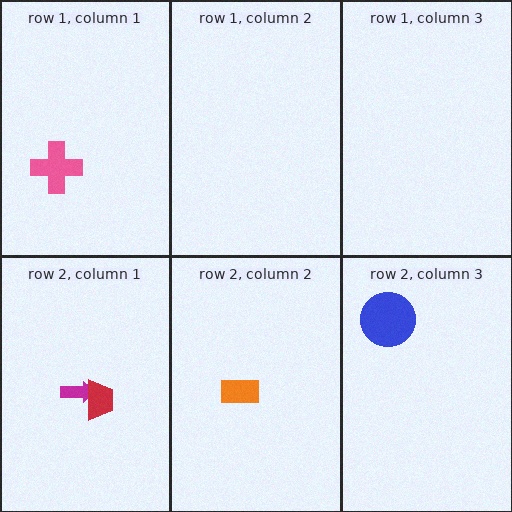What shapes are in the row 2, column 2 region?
The orange rectangle.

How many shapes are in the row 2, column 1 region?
2.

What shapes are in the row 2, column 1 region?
The magenta arrow, the red trapezoid.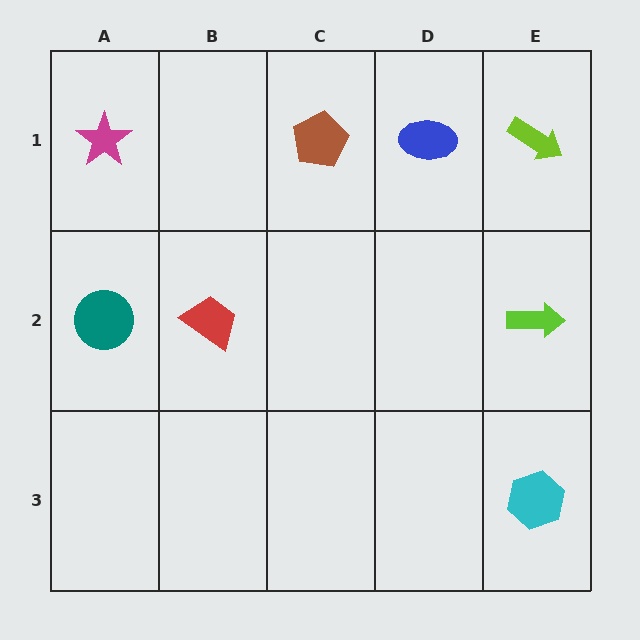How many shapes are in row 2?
3 shapes.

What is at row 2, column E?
A lime arrow.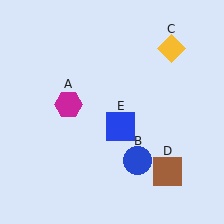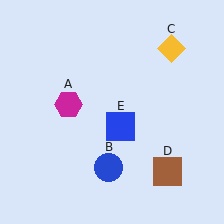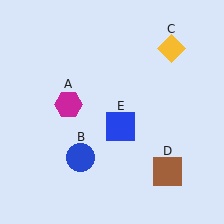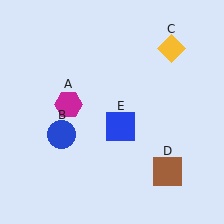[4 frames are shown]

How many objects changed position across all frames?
1 object changed position: blue circle (object B).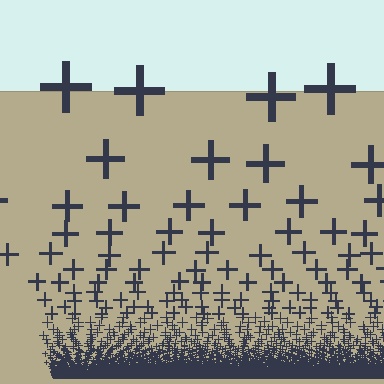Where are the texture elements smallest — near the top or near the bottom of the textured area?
Near the bottom.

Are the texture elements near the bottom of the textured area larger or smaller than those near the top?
Smaller. The gradient is inverted — elements near the bottom are smaller and denser.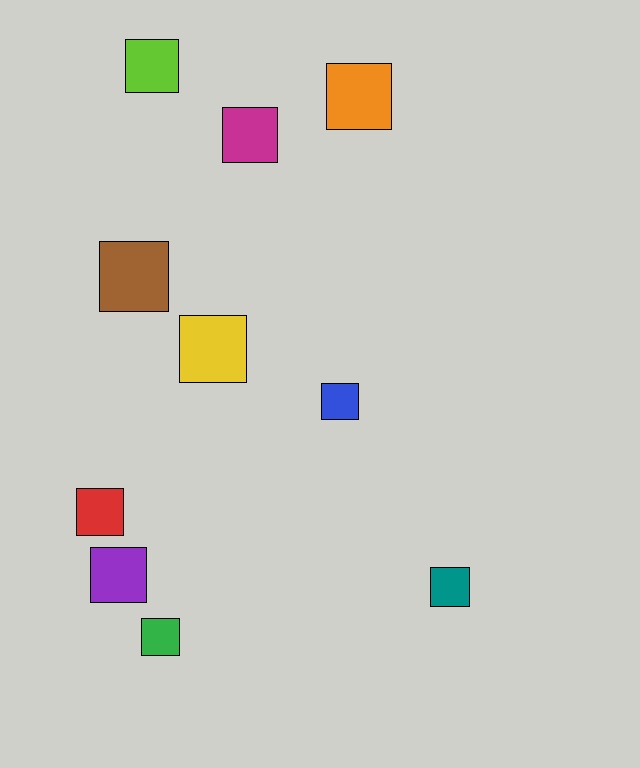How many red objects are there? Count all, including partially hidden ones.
There is 1 red object.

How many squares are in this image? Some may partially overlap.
There are 10 squares.